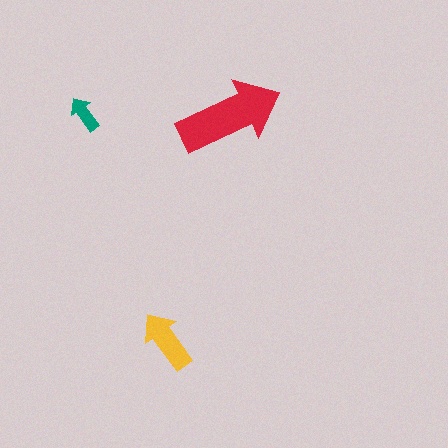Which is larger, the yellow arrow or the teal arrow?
The yellow one.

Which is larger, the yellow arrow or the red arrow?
The red one.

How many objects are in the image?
There are 3 objects in the image.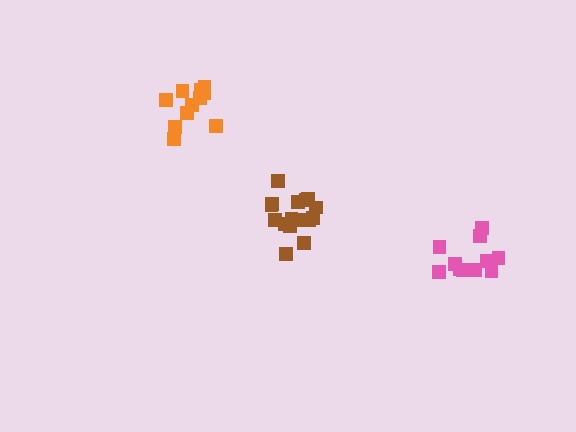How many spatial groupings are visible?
There are 3 spatial groupings.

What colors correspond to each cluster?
The clusters are colored: brown, orange, pink.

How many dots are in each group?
Group 1: 16 dots, Group 2: 11 dots, Group 3: 11 dots (38 total).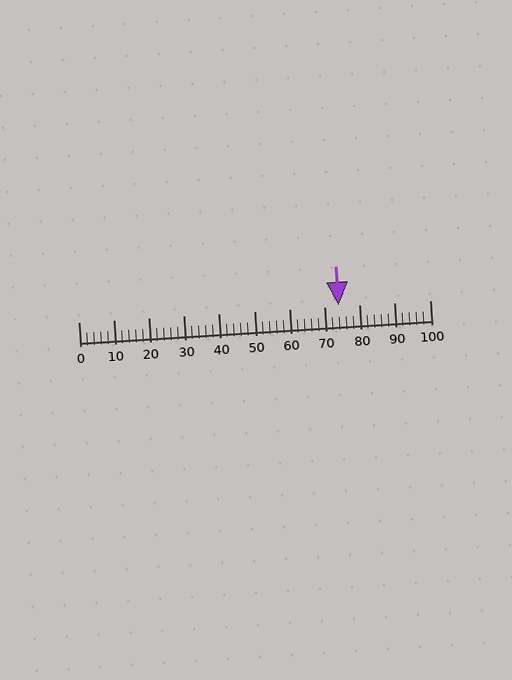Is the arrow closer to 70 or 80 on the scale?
The arrow is closer to 70.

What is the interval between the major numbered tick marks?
The major tick marks are spaced 10 units apart.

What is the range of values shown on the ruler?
The ruler shows values from 0 to 100.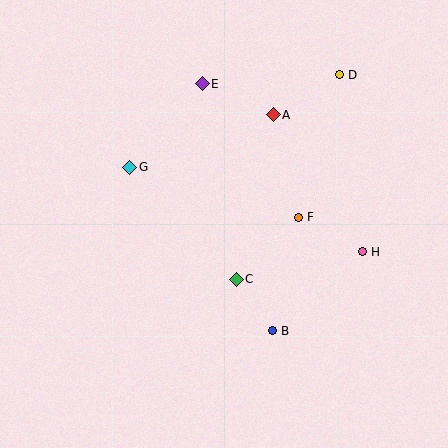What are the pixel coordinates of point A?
Point A is at (273, 115).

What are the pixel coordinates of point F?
Point F is at (298, 217).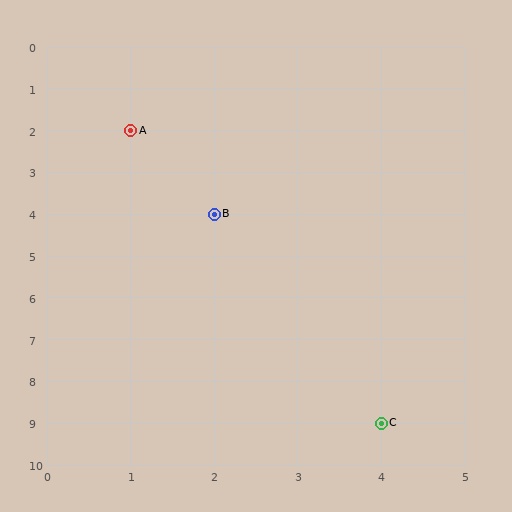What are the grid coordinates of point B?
Point B is at grid coordinates (2, 4).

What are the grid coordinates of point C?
Point C is at grid coordinates (4, 9).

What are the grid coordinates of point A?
Point A is at grid coordinates (1, 2).